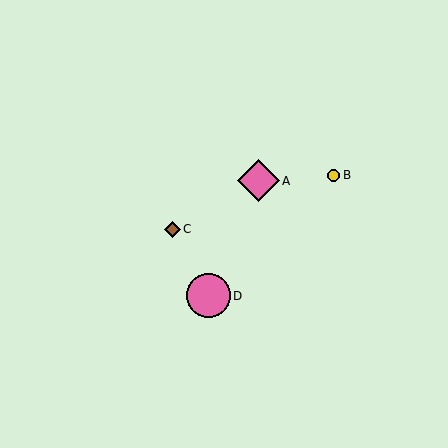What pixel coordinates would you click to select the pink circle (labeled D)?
Click at (208, 296) to select the pink circle D.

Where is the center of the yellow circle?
The center of the yellow circle is at (334, 175).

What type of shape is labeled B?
Shape B is a yellow circle.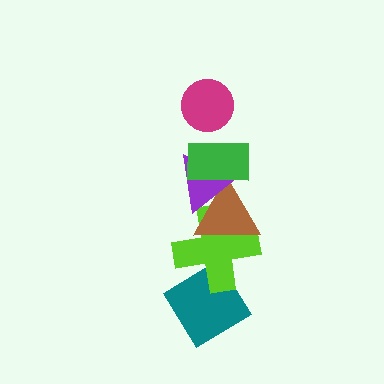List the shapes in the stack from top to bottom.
From top to bottom: the magenta circle, the green rectangle, the purple triangle, the brown triangle, the lime cross, the teal diamond.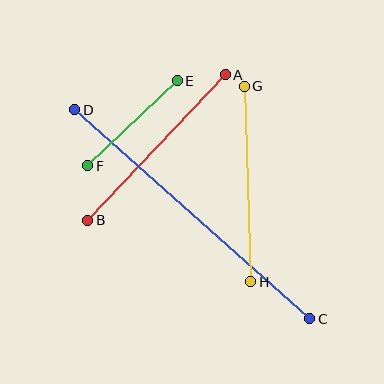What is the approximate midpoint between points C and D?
The midpoint is at approximately (192, 214) pixels.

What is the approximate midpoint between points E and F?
The midpoint is at approximately (133, 123) pixels.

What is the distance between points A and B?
The distance is approximately 200 pixels.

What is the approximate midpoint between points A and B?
The midpoint is at approximately (156, 148) pixels.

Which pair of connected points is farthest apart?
Points C and D are farthest apart.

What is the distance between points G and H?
The distance is approximately 195 pixels.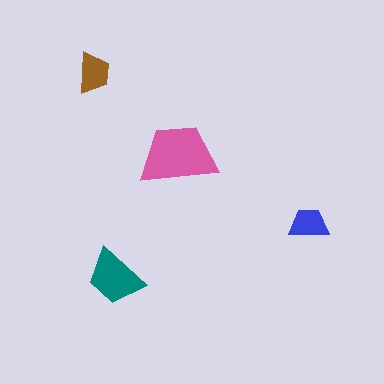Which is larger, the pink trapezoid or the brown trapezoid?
The pink one.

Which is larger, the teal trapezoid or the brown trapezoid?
The teal one.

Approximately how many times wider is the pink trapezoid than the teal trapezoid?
About 1.5 times wider.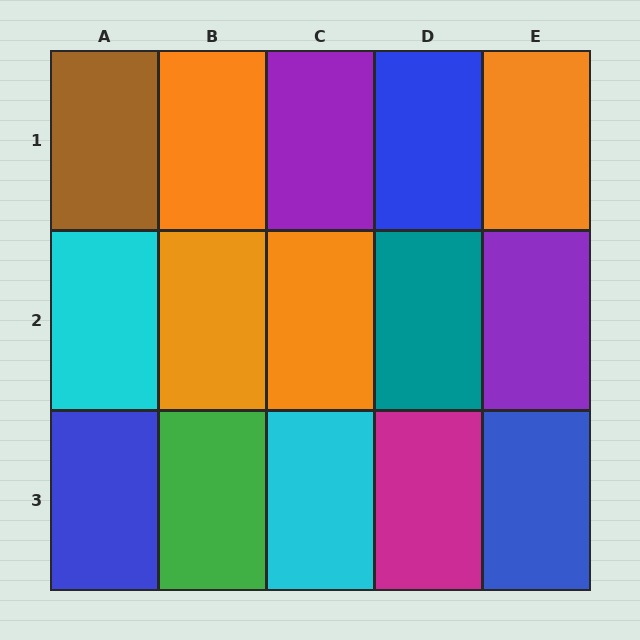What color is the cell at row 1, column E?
Orange.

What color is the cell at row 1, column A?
Brown.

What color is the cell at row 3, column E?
Blue.